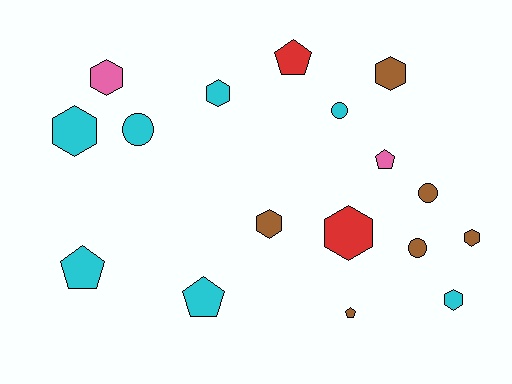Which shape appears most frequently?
Hexagon, with 8 objects.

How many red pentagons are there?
There is 1 red pentagon.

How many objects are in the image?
There are 17 objects.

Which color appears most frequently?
Cyan, with 7 objects.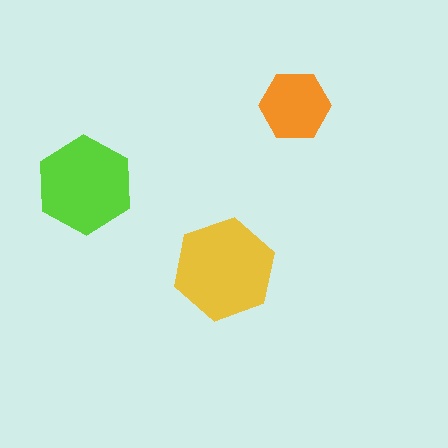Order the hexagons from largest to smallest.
the yellow one, the lime one, the orange one.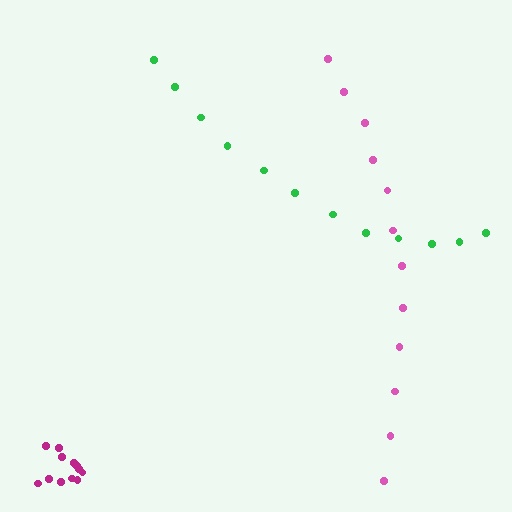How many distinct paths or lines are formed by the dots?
There are 3 distinct paths.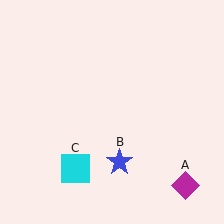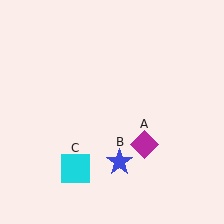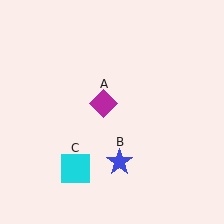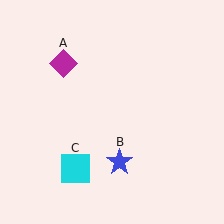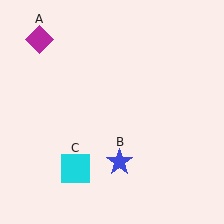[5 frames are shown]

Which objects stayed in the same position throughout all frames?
Blue star (object B) and cyan square (object C) remained stationary.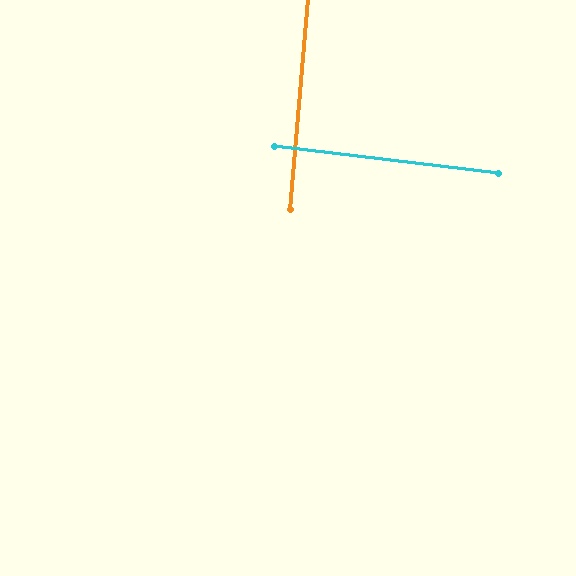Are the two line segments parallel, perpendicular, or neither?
Perpendicular — they meet at approximately 88°.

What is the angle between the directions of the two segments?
Approximately 88 degrees.